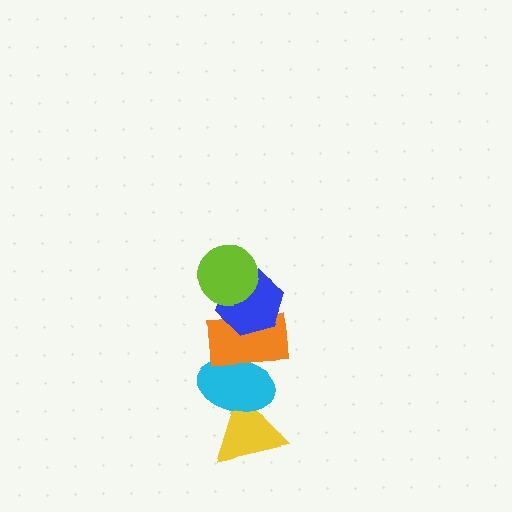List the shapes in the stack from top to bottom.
From top to bottom: the lime circle, the blue hexagon, the orange rectangle, the cyan ellipse, the yellow triangle.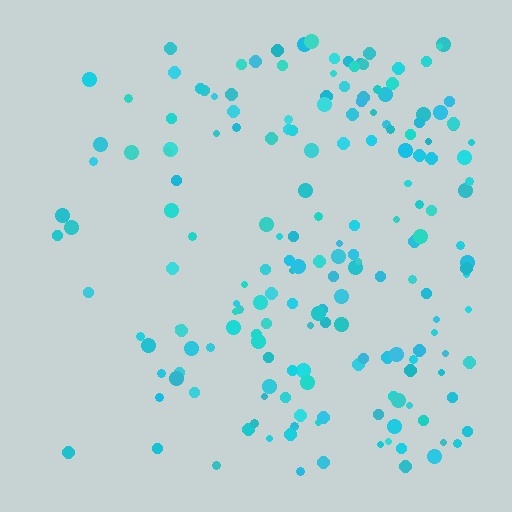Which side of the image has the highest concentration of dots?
The right.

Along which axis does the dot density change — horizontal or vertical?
Horizontal.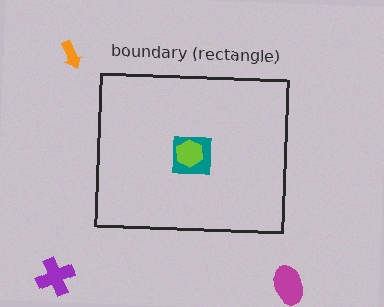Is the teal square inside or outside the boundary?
Inside.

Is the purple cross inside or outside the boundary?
Outside.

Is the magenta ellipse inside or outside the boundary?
Outside.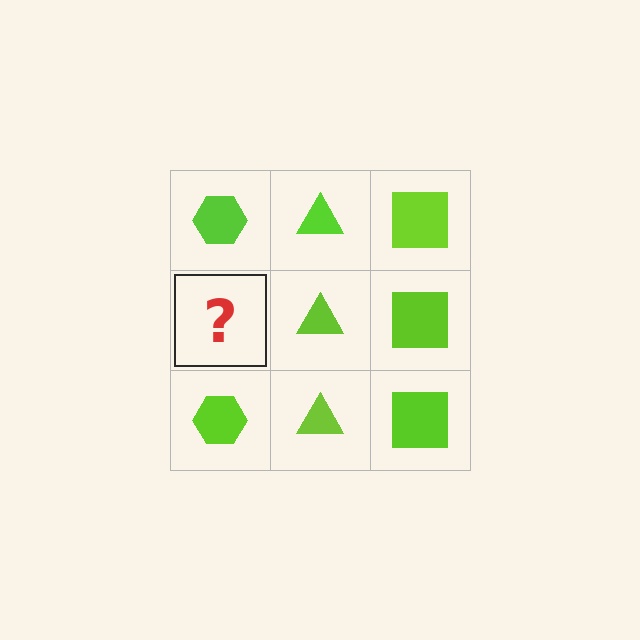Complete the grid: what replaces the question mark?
The question mark should be replaced with a lime hexagon.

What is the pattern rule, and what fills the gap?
The rule is that each column has a consistent shape. The gap should be filled with a lime hexagon.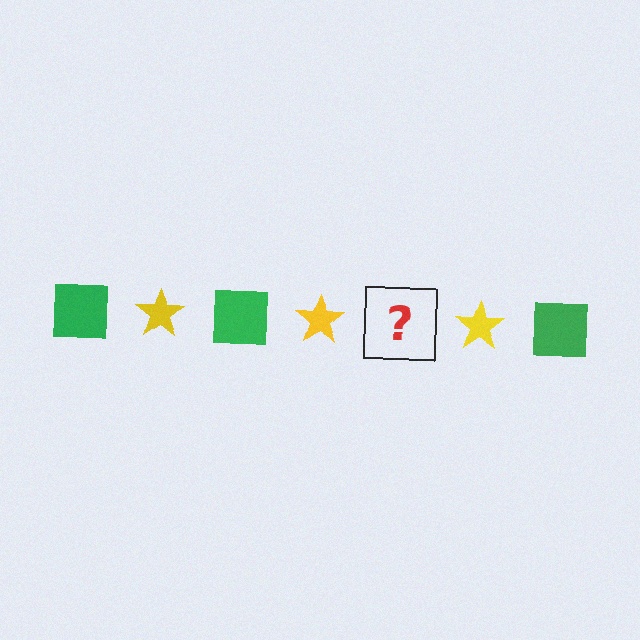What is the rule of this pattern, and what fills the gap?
The rule is that the pattern alternates between green square and yellow star. The gap should be filled with a green square.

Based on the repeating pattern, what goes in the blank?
The blank should be a green square.